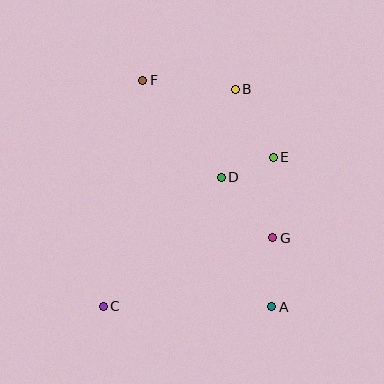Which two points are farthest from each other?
Points A and F are farthest from each other.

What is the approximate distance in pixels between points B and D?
The distance between B and D is approximately 89 pixels.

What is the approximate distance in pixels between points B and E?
The distance between B and E is approximately 78 pixels.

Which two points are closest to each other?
Points D and E are closest to each other.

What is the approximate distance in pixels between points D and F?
The distance between D and F is approximately 125 pixels.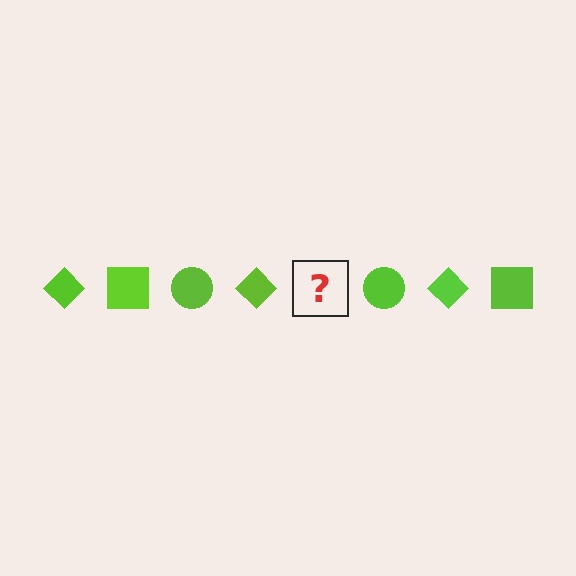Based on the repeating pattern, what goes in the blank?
The blank should be a lime square.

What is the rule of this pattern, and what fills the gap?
The rule is that the pattern cycles through diamond, square, circle shapes in lime. The gap should be filled with a lime square.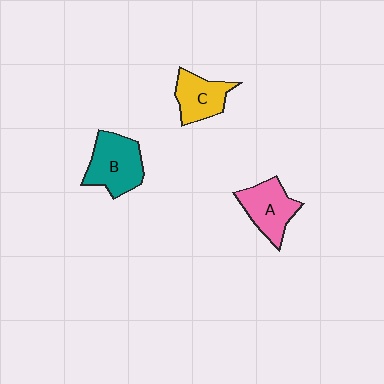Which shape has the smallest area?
Shape C (yellow).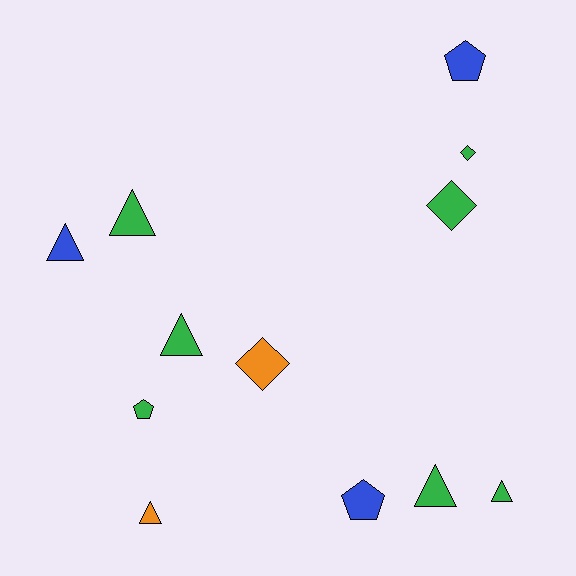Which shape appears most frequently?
Triangle, with 6 objects.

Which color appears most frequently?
Green, with 7 objects.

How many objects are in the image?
There are 12 objects.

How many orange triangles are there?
There is 1 orange triangle.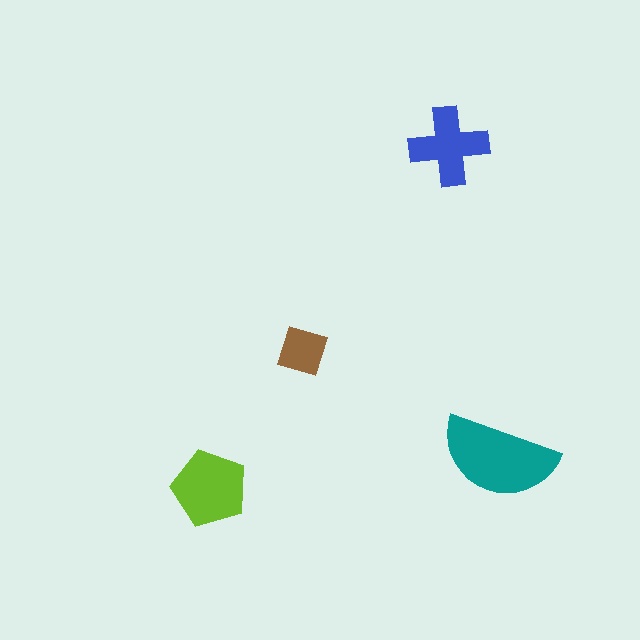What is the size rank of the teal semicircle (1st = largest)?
1st.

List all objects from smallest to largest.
The brown diamond, the blue cross, the lime pentagon, the teal semicircle.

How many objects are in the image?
There are 4 objects in the image.